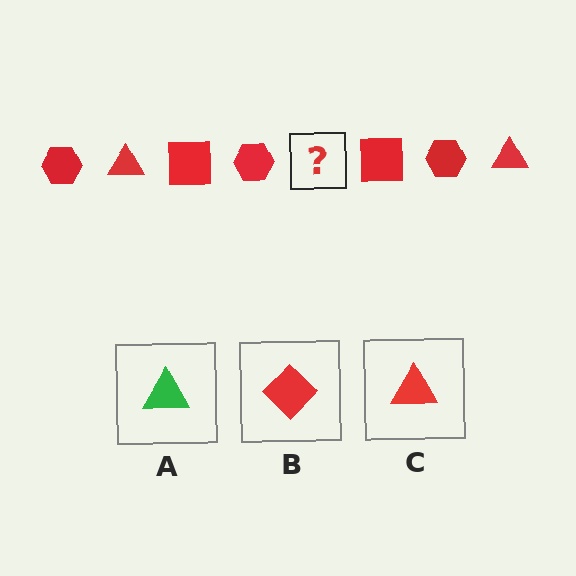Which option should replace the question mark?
Option C.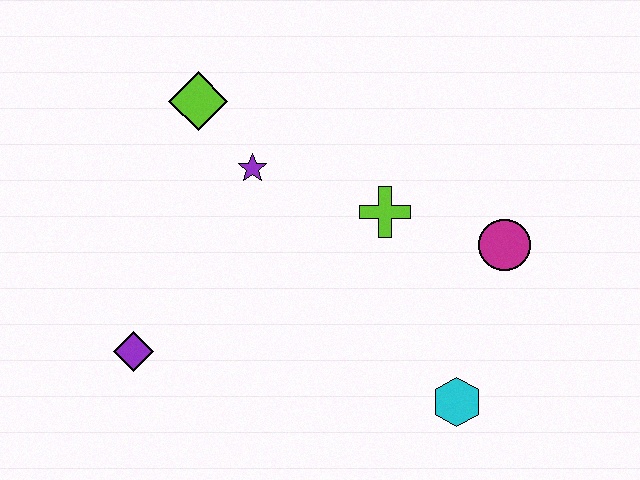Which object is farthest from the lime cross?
The purple diamond is farthest from the lime cross.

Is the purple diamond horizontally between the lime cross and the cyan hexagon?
No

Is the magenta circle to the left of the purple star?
No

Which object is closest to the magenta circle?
The lime cross is closest to the magenta circle.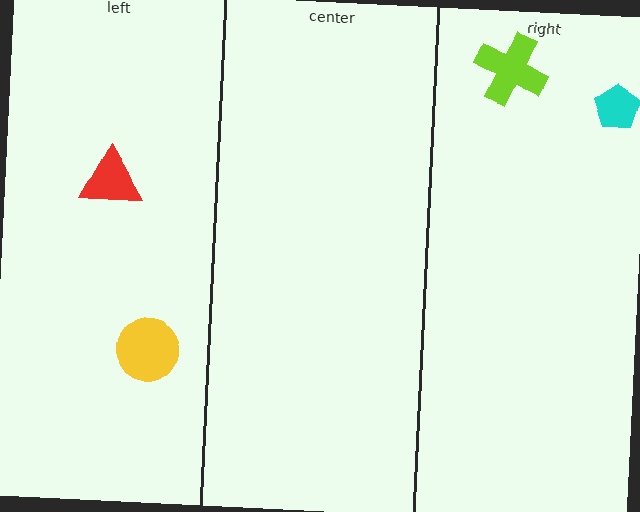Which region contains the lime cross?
The right region.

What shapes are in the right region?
The lime cross, the cyan pentagon.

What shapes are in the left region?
The red triangle, the yellow circle.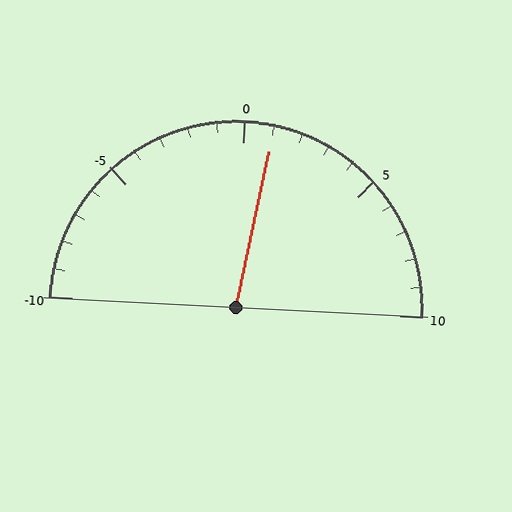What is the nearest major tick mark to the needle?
The nearest major tick mark is 0.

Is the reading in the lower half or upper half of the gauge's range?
The reading is in the upper half of the range (-10 to 10).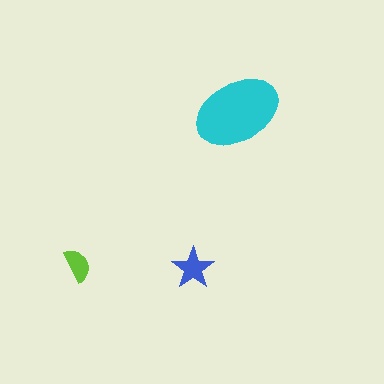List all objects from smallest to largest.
The lime semicircle, the blue star, the cyan ellipse.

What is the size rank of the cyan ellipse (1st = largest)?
1st.